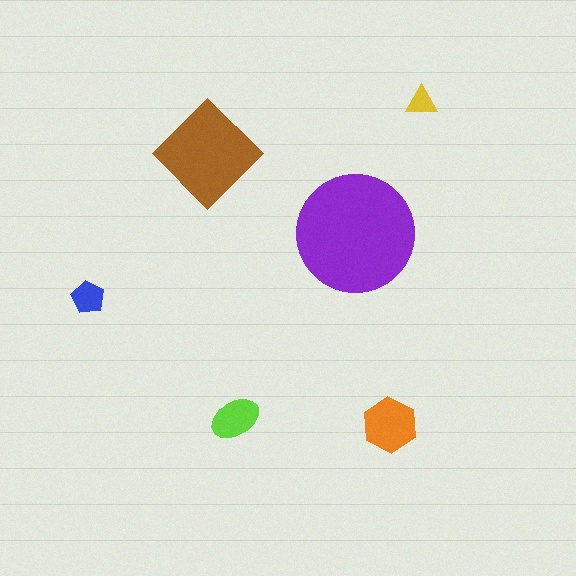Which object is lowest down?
The orange hexagon is bottommost.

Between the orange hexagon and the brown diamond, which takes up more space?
The brown diamond.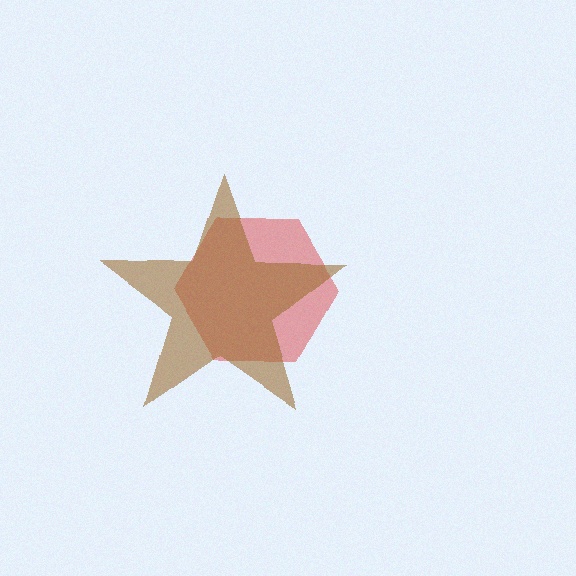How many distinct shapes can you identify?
There are 2 distinct shapes: a red hexagon, a brown star.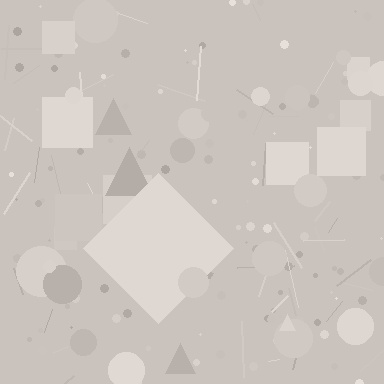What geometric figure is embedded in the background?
A diamond is embedded in the background.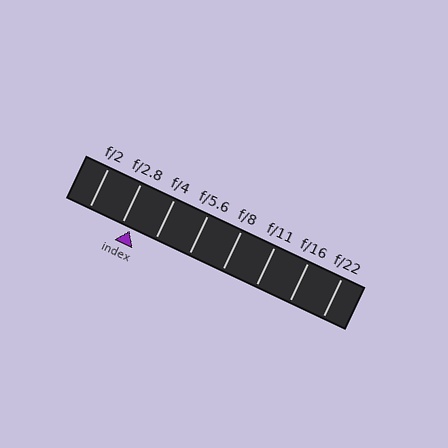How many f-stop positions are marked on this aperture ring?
There are 8 f-stop positions marked.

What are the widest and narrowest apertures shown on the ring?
The widest aperture shown is f/2 and the narrowest is f/22.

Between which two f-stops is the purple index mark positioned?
The index mark is between f/2.8 and f/4.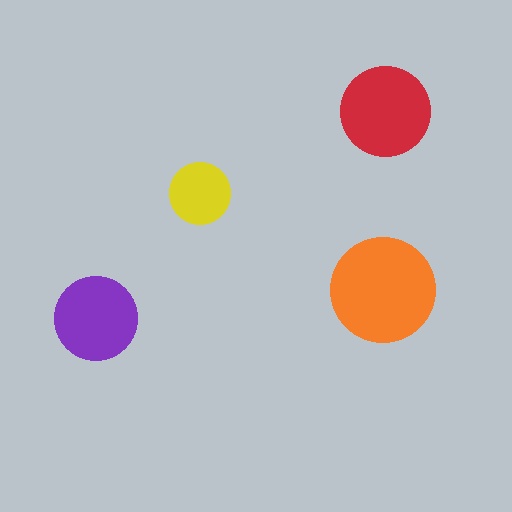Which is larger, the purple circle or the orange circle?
The orange one.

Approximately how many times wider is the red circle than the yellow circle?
About 1.5 times wider.